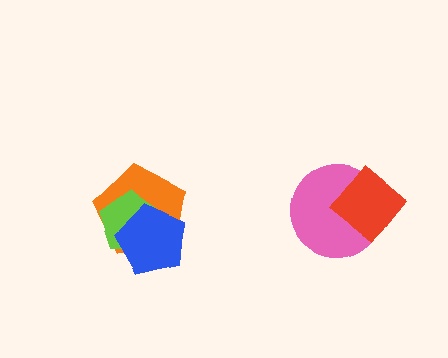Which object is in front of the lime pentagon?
The blue pentagon is in front of the lime pentagon.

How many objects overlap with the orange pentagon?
2 objects overlap with the orange pentagon.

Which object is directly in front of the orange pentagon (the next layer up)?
The lime pentagon is directly in front of the orange pentagon.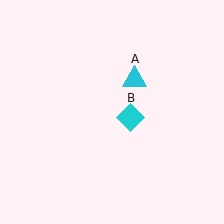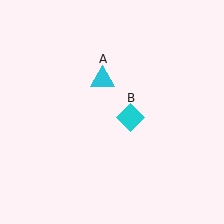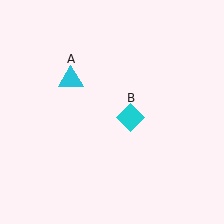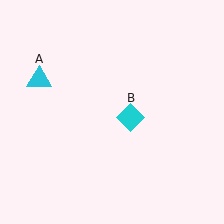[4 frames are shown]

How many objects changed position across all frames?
1 object changed position: cyan triangle (object A).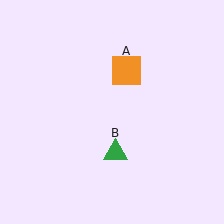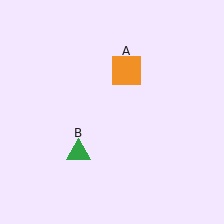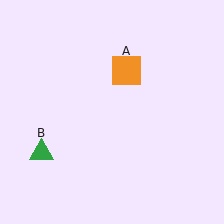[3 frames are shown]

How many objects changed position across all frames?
1 object changed position: green triangle (object B).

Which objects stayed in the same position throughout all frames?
Orange square (object A) remained stationary.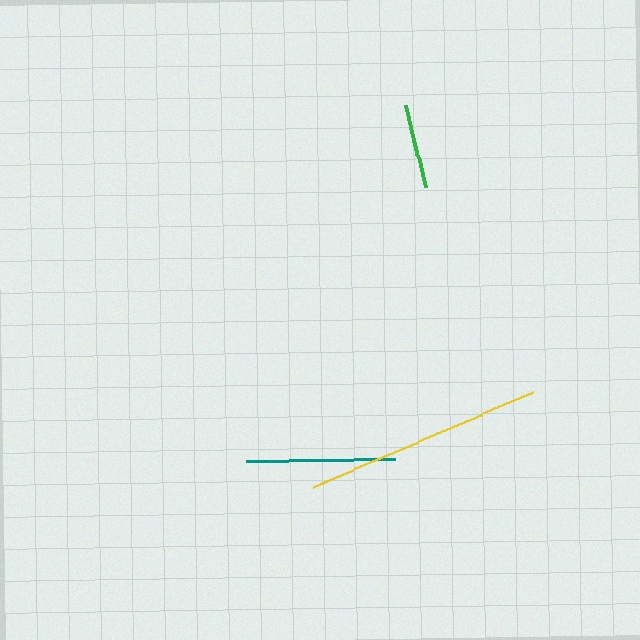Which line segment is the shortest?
The green line is the shortest at approximately 85 pixels.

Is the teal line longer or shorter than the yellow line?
The yellow line is longer than the teal line.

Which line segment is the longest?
The yellow line is the longest at approximately 241 pixels.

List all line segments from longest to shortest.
From longest to shortest: yellow, teal, green.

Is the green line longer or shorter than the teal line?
The teal line is longer than the green line.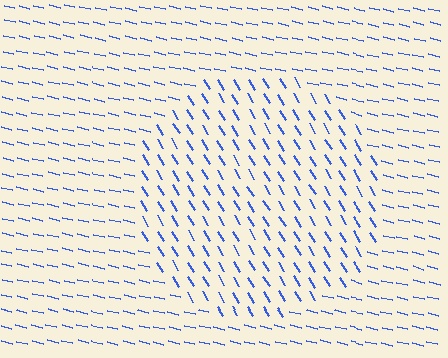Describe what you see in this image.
The image is filled with small blue line segments. A circle region in the image has lines oriented differently from the surrounding lines, creating a visible texture boundary.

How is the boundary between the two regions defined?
The boundary is defined purely by a change in line orientation (approximately 45 degrees difference). All lines are the same color and thickness.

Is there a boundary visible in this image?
Yes, there is a texture boundary formed by a change in line orientation.